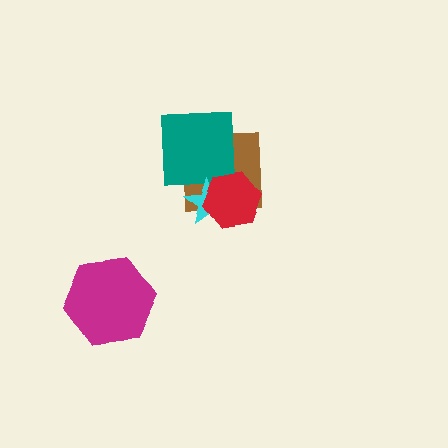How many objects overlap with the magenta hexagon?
0 objects overlap with the magenta hexagon.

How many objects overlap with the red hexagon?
2 objects overlap with the red hexagon.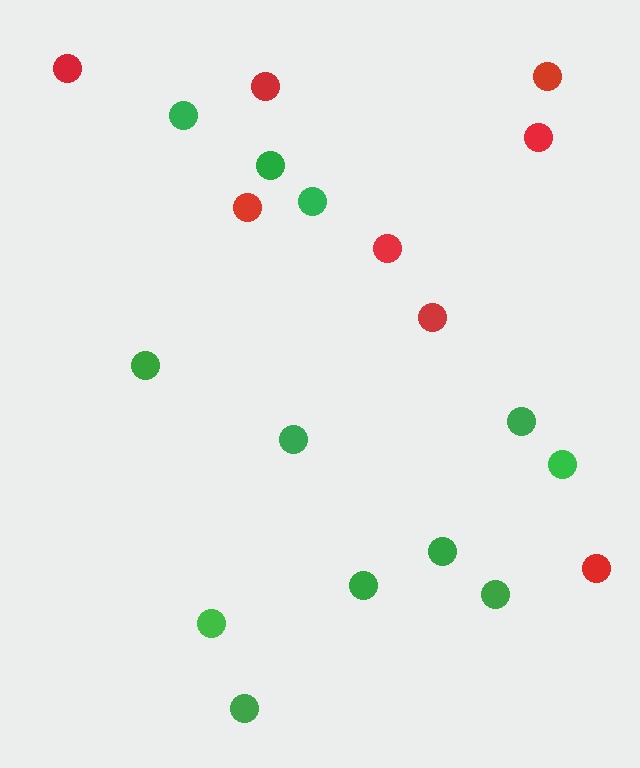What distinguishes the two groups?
There are 2 groups: one group of red circles (8) and one group of green circles (12).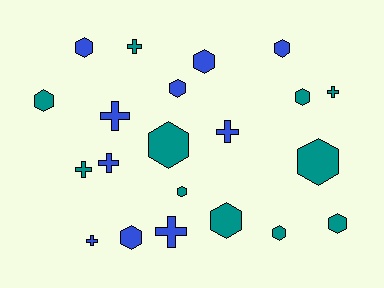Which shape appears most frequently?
Hexagon, with 13 objects.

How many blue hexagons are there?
There are 5 blue hexagons.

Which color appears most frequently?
Teal, with 11 objects.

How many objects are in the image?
There are 21 objects.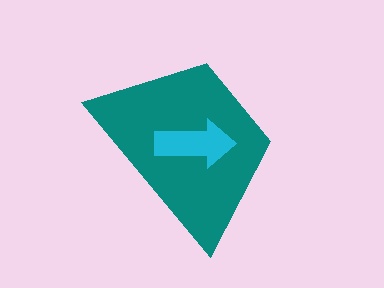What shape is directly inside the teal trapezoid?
The cyan arrow.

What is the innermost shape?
The cyan arrow.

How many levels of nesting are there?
2.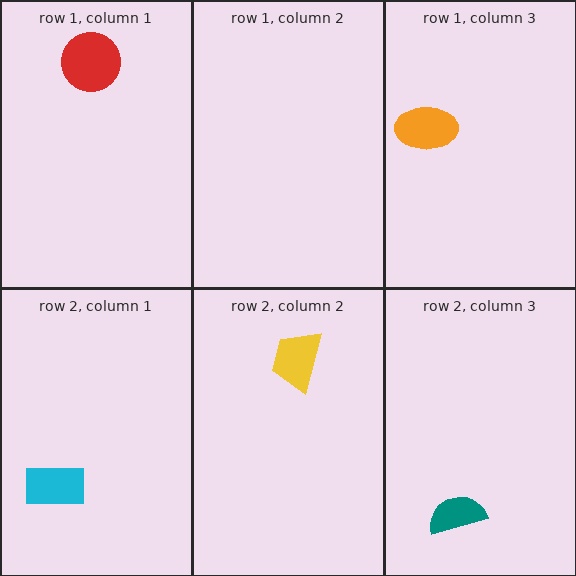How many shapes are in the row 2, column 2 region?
1.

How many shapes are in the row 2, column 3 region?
1.